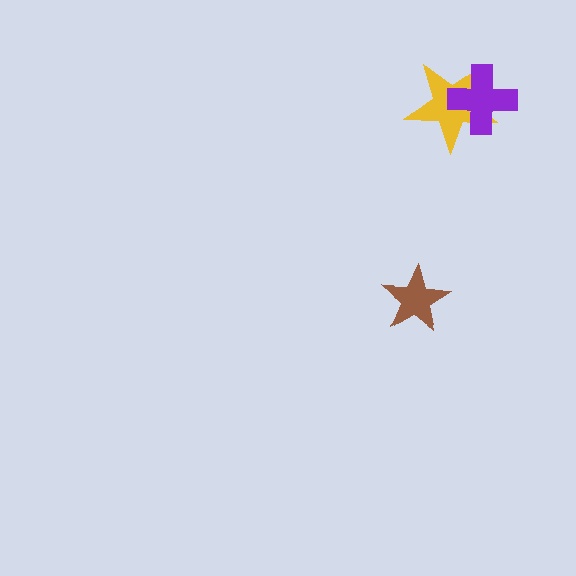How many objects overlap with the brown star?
0 objects overlap with the brown star.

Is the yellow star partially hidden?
Yes, it is partially covered by another shape.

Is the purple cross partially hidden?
No, no other shape covers it.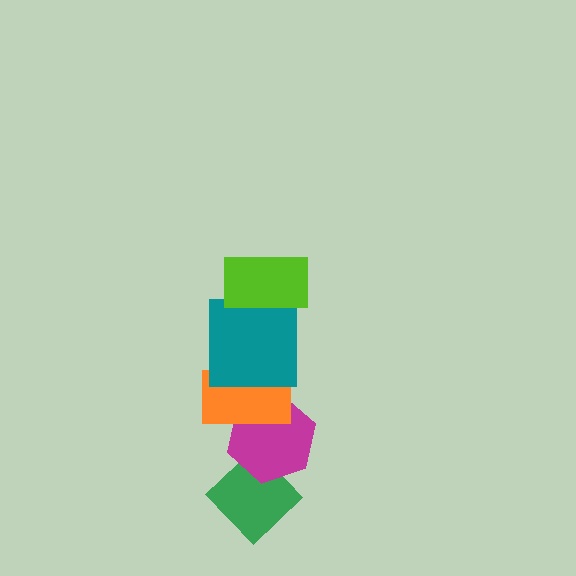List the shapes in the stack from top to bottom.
From top to bottom: the lime rectangle, the teal square, the orange rectangle, the magenta hexagon, the green diamond.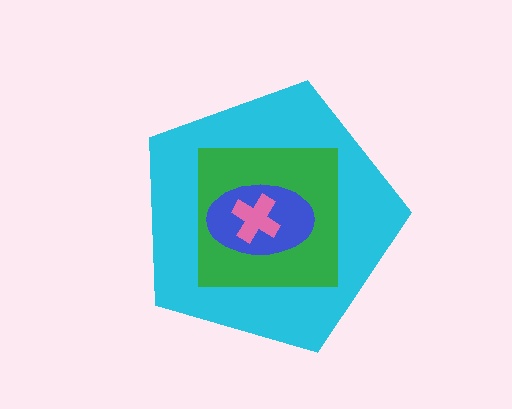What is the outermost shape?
The cyan pentagon.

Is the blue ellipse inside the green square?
Yes.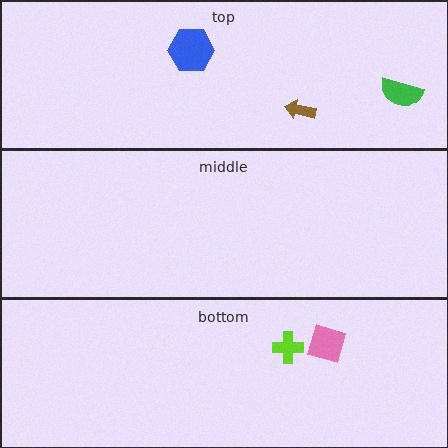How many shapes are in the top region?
3.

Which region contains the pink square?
The bottom region.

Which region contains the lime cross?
The bottom region.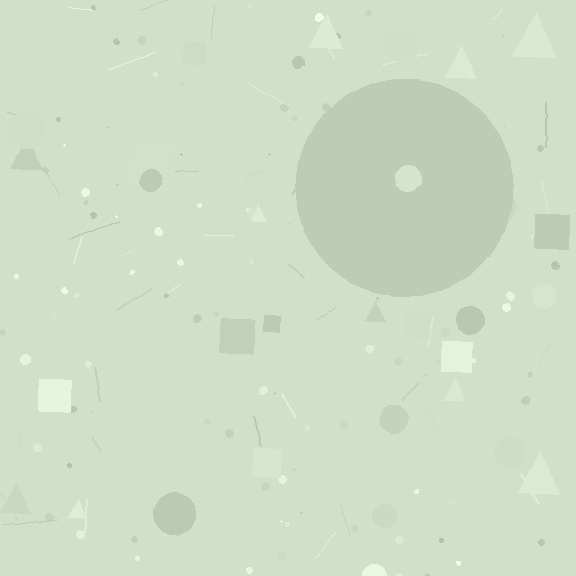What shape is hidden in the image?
A circle is hidden in the image.